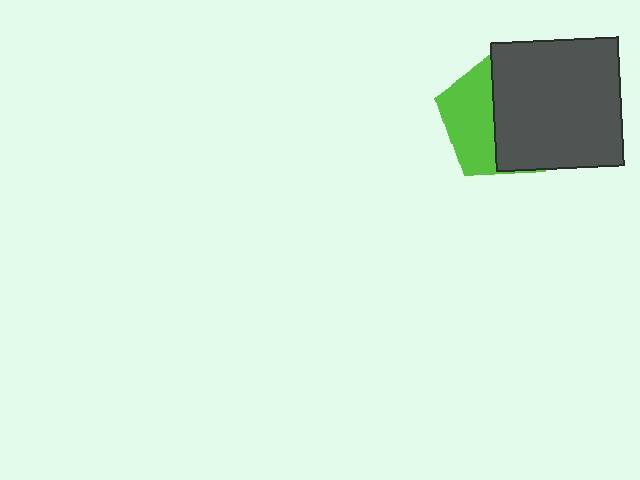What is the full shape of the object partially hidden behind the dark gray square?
The partially hidden object is a lime pentagon.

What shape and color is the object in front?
The object in front is a dark gray square.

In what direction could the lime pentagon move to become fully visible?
The lime pentagon could move left. That would shift it out from behind the dark gray square entirely.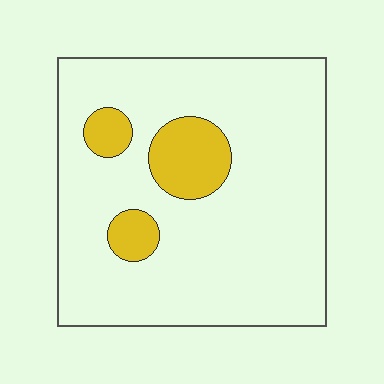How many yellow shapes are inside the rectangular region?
3.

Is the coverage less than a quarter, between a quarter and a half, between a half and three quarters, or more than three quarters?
Less than a quarter.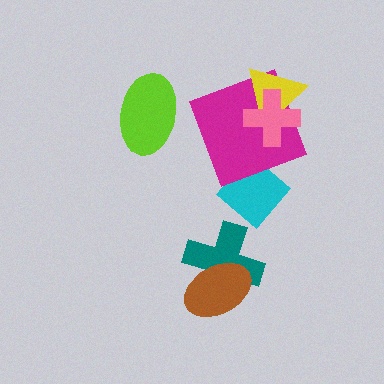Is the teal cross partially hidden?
Yes, it is partially covered by another shape.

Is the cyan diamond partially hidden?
Yes, it is partially covered by another shape.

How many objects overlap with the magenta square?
3 objects overlap with the magenta square.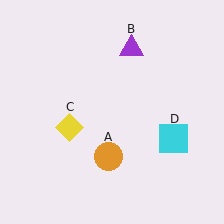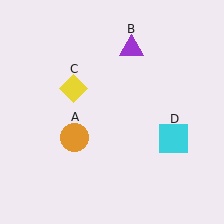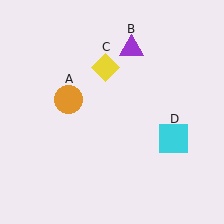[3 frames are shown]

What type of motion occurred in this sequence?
The orange circle (object A), yellow diamond (object C) rotated clockwise around the center of the scene.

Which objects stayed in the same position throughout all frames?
Purple triangle (object B) and cyan square (object D) remained stationary.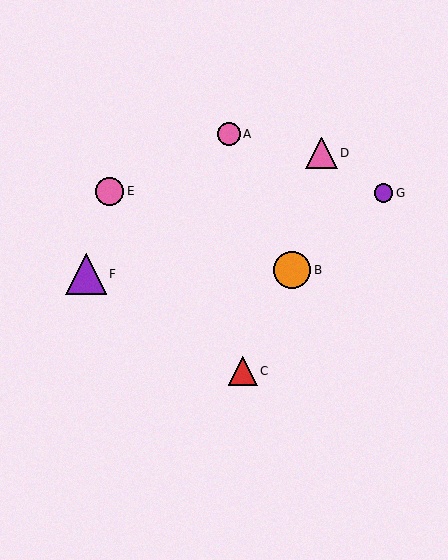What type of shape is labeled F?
Shape F is a purple triangle.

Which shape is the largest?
The purple triangle (labeled F) is the largest.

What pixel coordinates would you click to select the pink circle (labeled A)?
Click at (229, 134) to select the pink circle A.